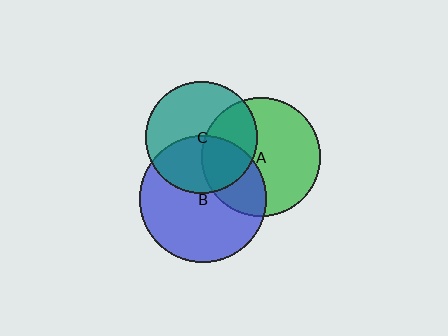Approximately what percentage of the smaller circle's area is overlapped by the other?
Approximately 35%.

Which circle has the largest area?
Circle B (blue).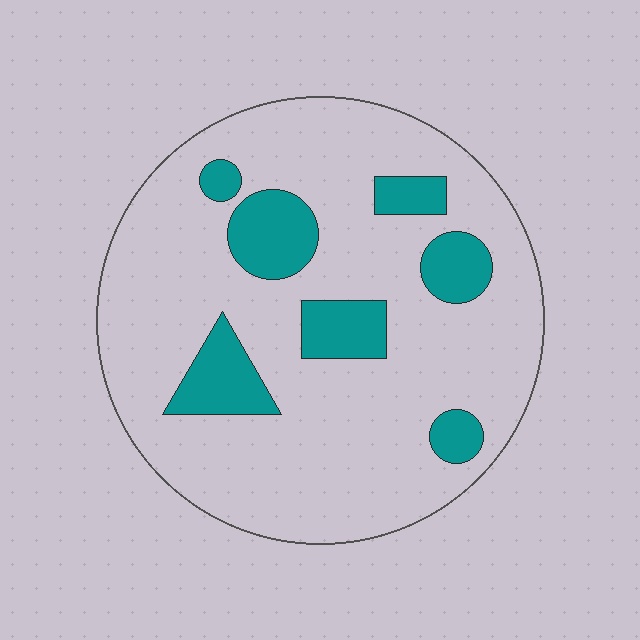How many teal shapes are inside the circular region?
7.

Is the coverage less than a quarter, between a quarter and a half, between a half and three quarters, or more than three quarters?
Less than a quarter.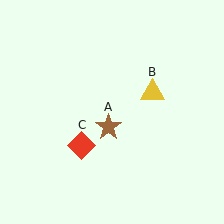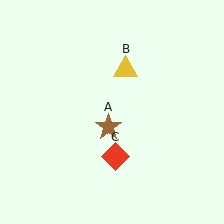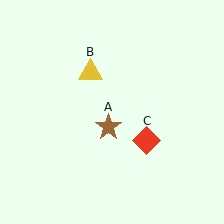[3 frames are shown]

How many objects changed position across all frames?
2 objects changed position: yellow triangle (object B), red diamond (object C).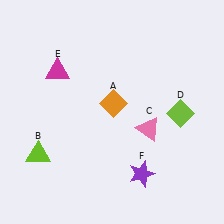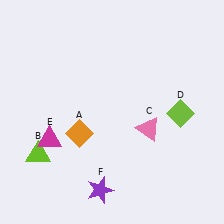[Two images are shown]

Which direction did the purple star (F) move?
The purple star (F) moved left.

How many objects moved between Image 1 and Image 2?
3 objects moved between the two images.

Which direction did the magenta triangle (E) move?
The magenta triangle (E) moved down.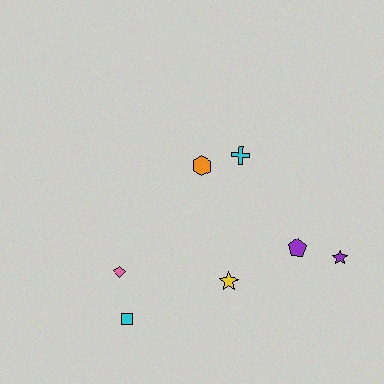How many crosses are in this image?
There is 1 cross.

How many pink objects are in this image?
There is 1 pink object.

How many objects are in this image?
There are 7 objects.